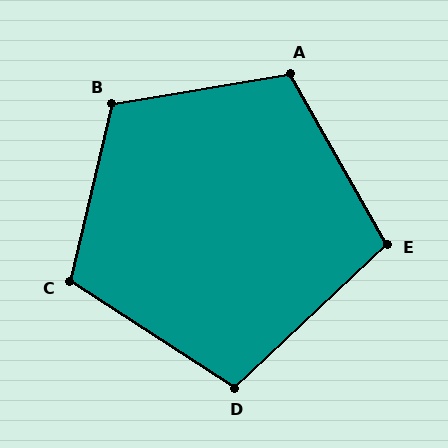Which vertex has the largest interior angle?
B, at approximately 113 degrees.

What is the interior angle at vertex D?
Approximately 104 degrees (obtuse).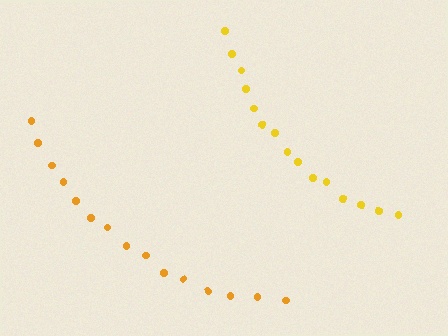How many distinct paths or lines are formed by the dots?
There are 2 distinct paths.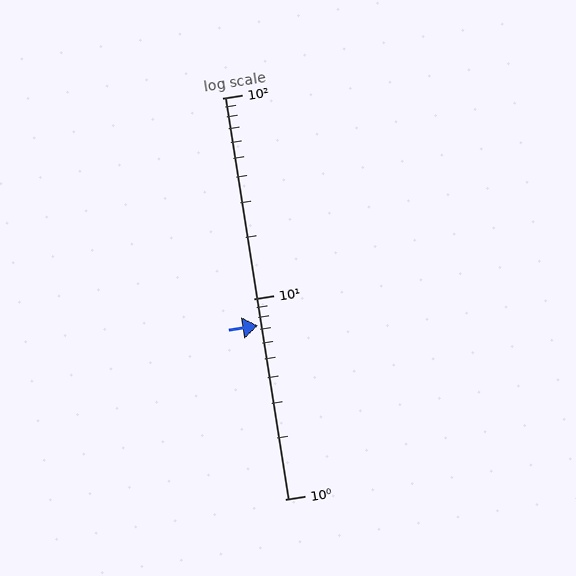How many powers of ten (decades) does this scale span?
The scale spans 2 decades, from 1 to 100.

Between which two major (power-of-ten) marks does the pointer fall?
The pointer is between 1 and 10.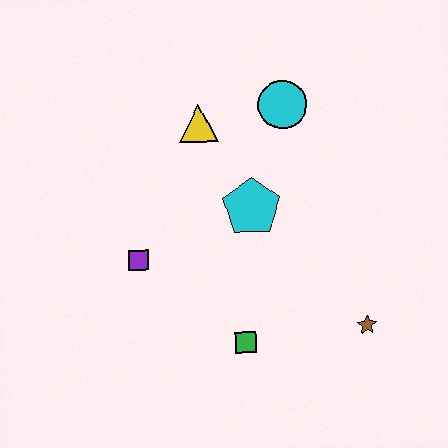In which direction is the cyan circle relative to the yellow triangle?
The cyan circle is to the right of the yellow triangle.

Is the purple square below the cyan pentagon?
Yes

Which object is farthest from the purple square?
The brown star is farthest from the purple square.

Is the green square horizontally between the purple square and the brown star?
Yes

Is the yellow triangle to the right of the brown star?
No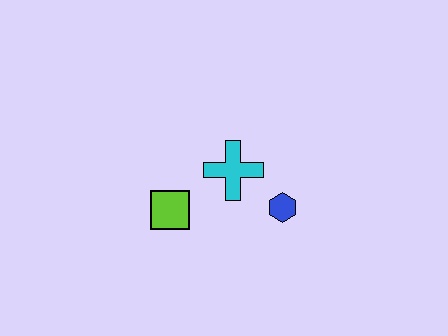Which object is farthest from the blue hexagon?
The lime square is farthest from the blue hexagon.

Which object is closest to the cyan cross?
The blue hexagon is closest to the cyan cross.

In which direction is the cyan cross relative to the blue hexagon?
The cyan cross is to the left of the blue hexagon.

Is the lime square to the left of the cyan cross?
Yes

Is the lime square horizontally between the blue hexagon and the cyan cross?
No